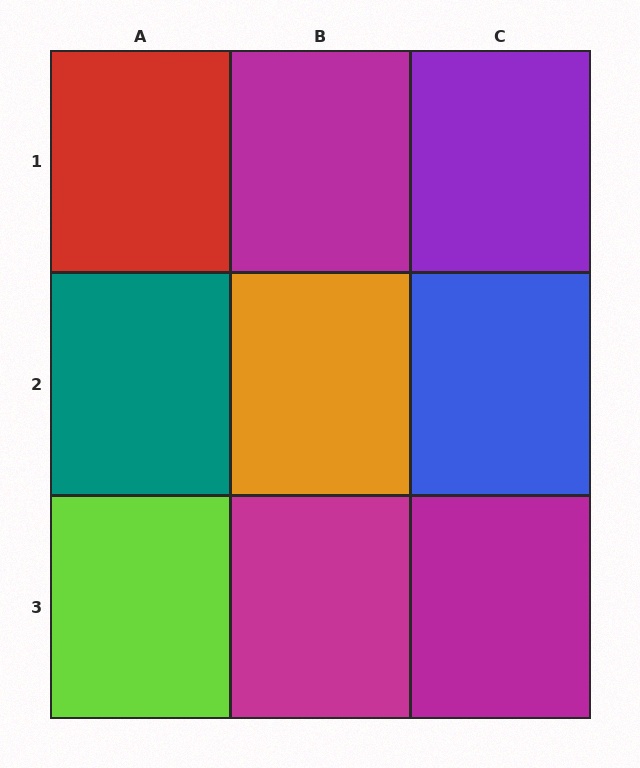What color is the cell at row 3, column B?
Magenta.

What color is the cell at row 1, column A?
Red.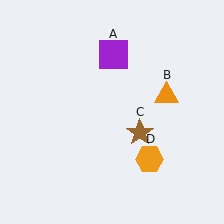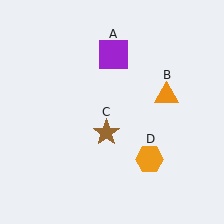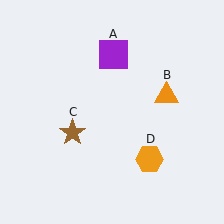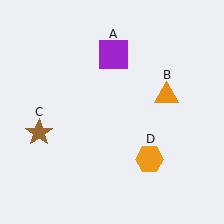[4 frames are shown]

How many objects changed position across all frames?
1 object changed position: brown star (object C).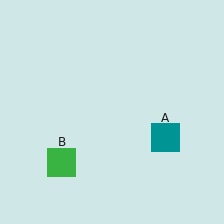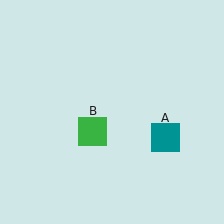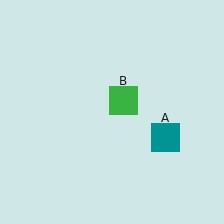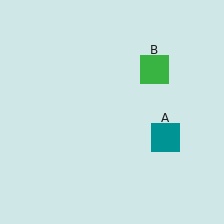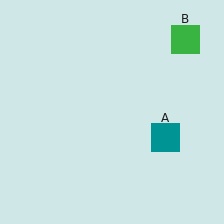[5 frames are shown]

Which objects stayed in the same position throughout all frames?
Teal square (object A) remained stationary.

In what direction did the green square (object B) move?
The green square (object B) moved up and to the right.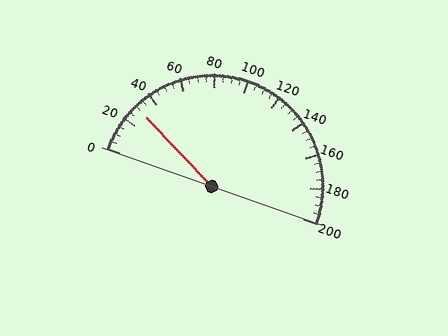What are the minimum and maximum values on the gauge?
The gauge ranges from 0 to 200.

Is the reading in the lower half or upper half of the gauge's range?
The reading is in the lower half of the range (0 to 200).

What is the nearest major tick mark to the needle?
The nearest major tick mark is 40.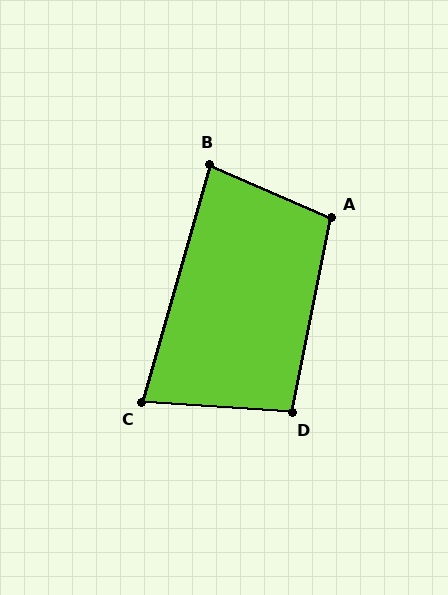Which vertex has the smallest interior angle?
C, at approximately 78 degrees.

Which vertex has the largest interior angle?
A, at approximately 102 degrees.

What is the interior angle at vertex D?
Approximately 98 degrees (obtuse).